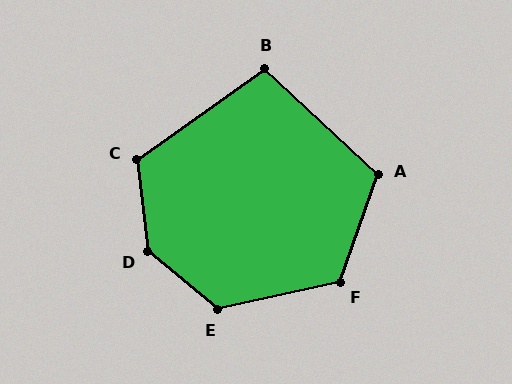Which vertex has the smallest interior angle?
B, at approximately 102 degrees.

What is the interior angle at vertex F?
Approximately 122 degrees (obtuse).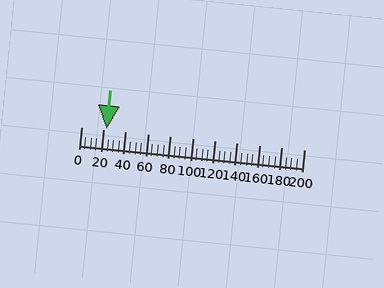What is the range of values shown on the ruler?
The ruler shows values from 0 to 200.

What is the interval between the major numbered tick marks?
The major tick marks are spaced 20 units apart.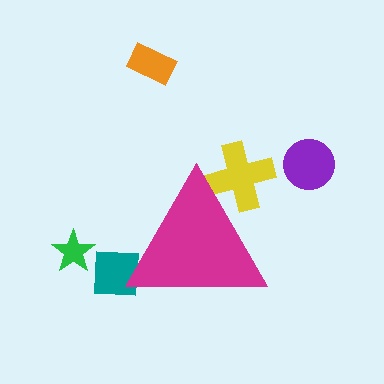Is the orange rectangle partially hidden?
No, the orange rectangle is fully visible.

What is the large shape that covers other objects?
A magenta triangle.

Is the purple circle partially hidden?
No, the purple circle is fully visible.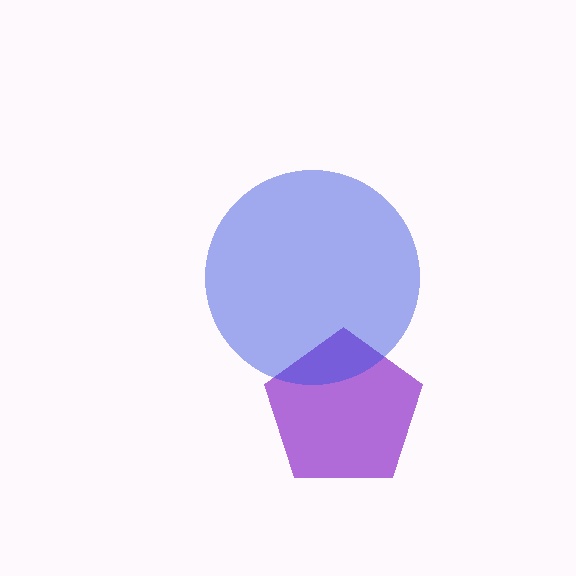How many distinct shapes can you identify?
There are 2 distinct shapes: a purple pentagon, a blue circle.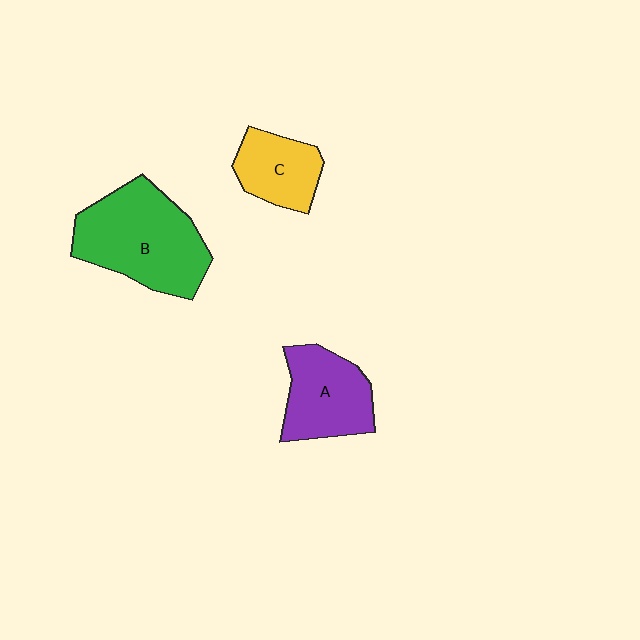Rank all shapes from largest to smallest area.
From largest to smallest: B (green), A (purple), C (yellow).